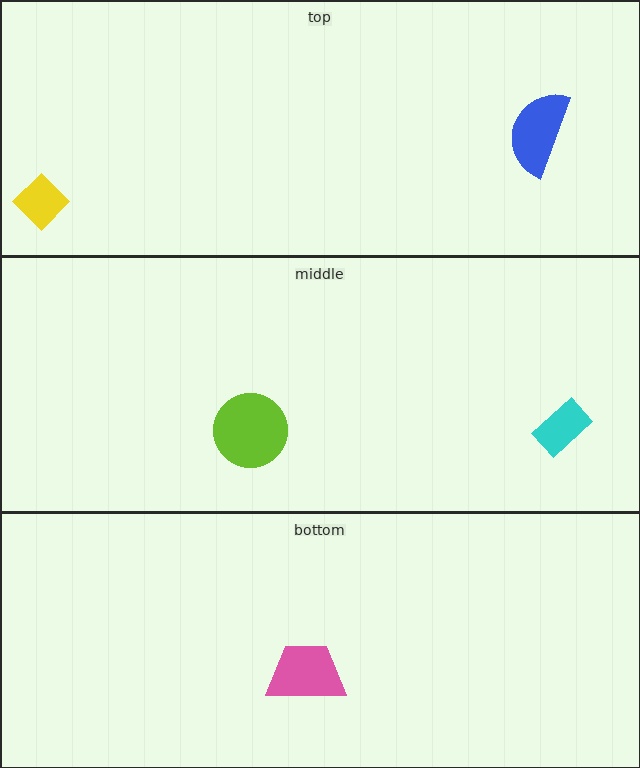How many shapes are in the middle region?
2.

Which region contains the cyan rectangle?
The middle region.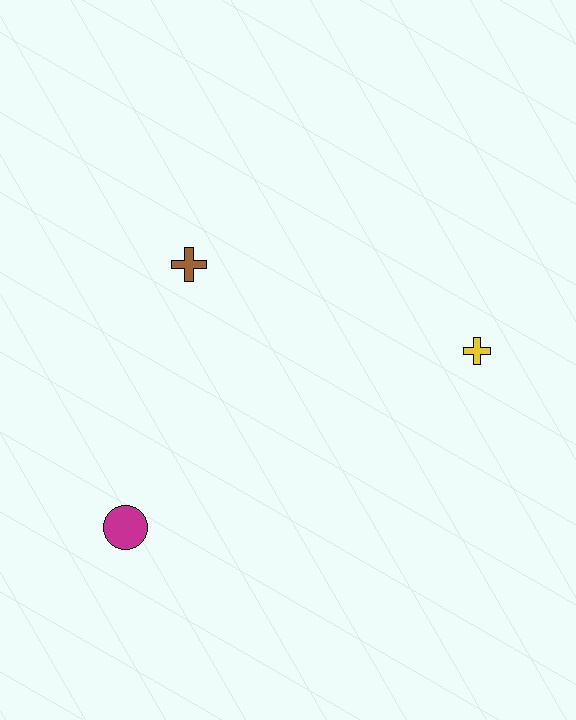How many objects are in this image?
There are 3 objects.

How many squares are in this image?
There are no squares.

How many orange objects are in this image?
There are no orange objects.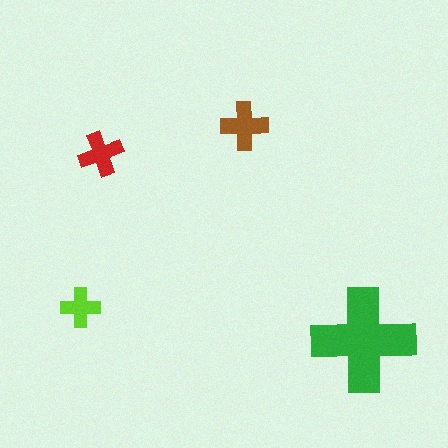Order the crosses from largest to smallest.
the green one, the brown one, the red one, the lime one.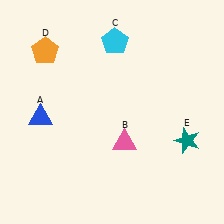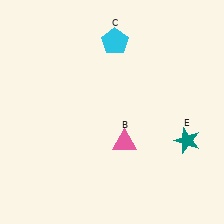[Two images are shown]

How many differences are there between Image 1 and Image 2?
There are 2 differences between the two images.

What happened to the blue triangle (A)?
The blue triangle (A) was removed in Image 2. It was in the bottom-left area of Image 1.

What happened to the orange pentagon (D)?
The orange pentagon (D) was removed in Image 2. It was in the top-left area of Image 1.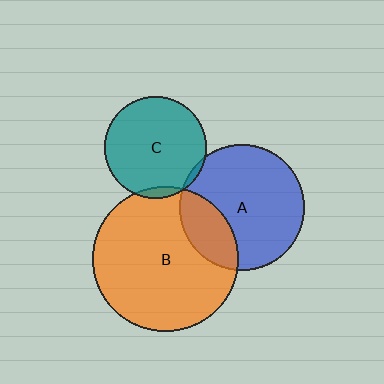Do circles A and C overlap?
Yes.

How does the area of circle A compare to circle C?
Approximately 1.5 times.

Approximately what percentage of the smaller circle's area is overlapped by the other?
Approximately 5%.